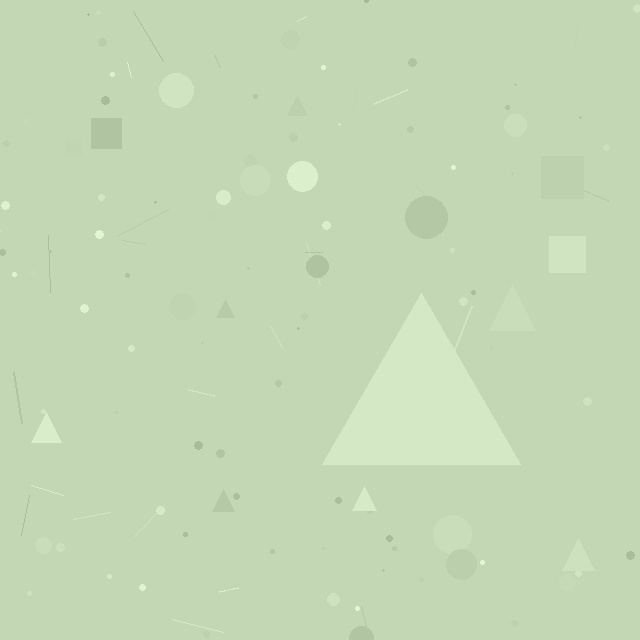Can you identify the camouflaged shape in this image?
The camouflaged shape is a triangle.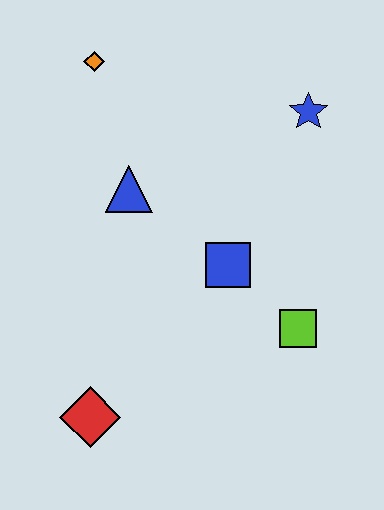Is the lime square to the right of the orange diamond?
Yes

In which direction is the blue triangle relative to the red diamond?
The blue triangle is above the red diamond.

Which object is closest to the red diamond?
The blue square is closest to the red diamond.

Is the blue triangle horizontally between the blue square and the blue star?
No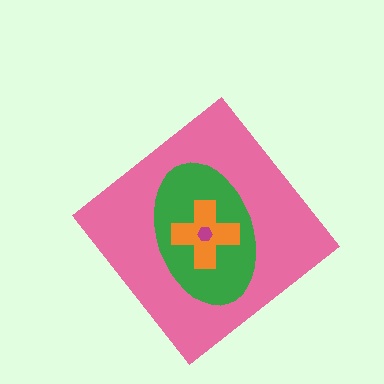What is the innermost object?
The magenta hexagon.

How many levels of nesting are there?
4.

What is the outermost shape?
The pink diamond.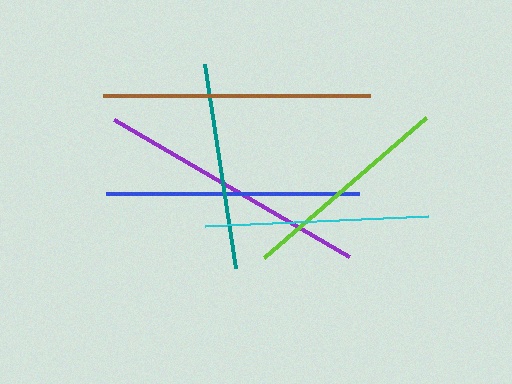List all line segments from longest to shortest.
From longest to shortest: purple, brown, blue, cyan, lime, teal.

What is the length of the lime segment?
The lime segment is approximately 214 pixels long.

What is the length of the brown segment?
The brown segment is approximately 267 pixels long.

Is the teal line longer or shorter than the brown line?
The brown line is longer than the teal line.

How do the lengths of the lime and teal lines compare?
The lime and teal lines are approximately the same length.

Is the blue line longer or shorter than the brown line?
The brown line is longer than the blue line.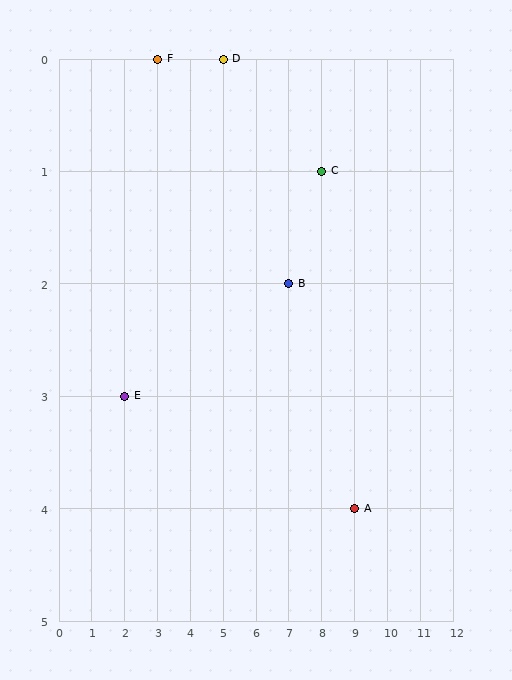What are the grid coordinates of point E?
Point E is at grid coordinates (2, 3).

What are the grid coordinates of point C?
Point C is at grid coordinates (8, 1).